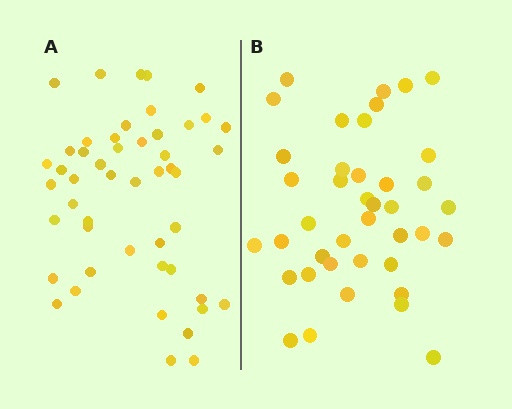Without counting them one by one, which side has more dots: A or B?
Region A (the left region) has more dots.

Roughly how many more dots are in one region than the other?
Region A has roughly 8 or so more dots than region B.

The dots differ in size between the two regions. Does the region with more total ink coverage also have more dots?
No. Region B has more total ink coverage because its dots are larger, but region A actually contains more individual dots. Total area can be misleading — the number of items is what matters here.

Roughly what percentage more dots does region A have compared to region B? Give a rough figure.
About 20% more.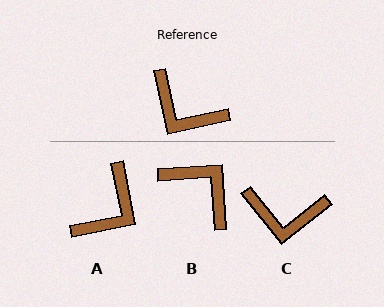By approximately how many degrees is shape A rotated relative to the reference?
Approximately 88 degrees counter-clockwise.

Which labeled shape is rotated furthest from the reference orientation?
B, about 172 degrees away.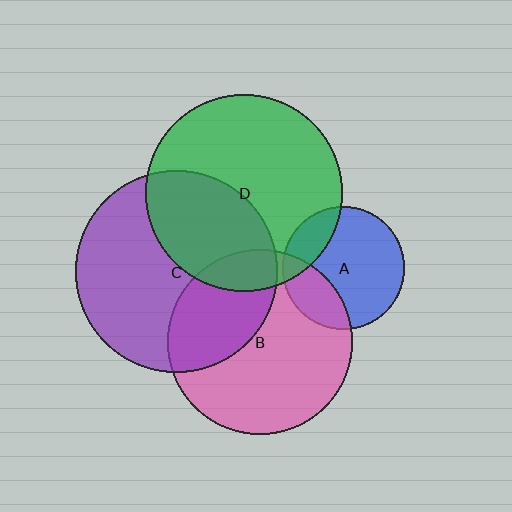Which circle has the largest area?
Circle C (purple).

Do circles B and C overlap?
Yes.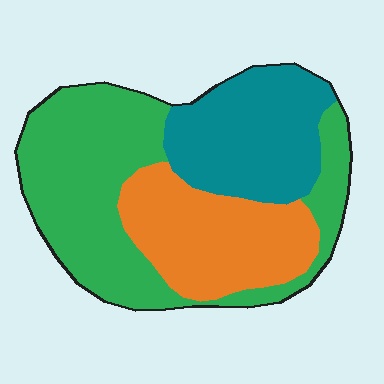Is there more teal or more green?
Green.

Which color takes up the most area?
Green, at roughly 45%.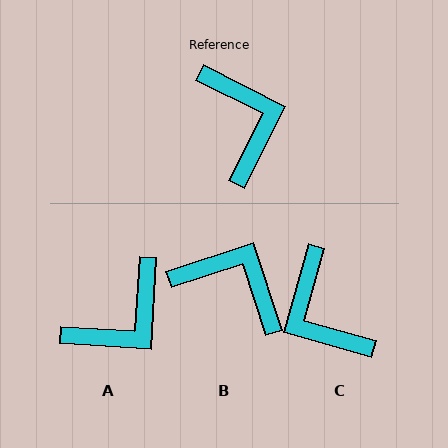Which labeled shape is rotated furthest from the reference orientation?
C, about 169 degrees away.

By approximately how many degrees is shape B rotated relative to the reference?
Approximately 45 degrees counter-clockwise.